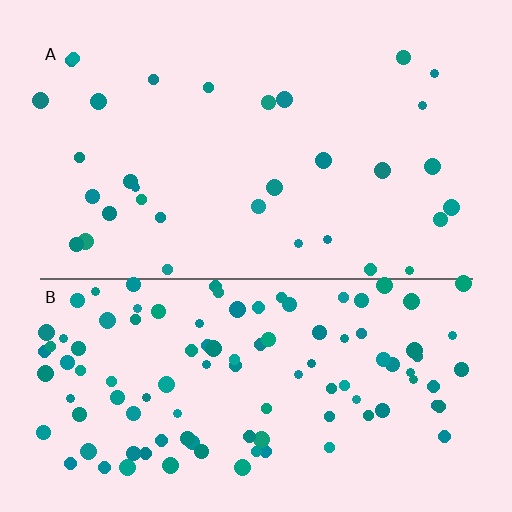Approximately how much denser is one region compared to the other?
Approximately 3.3× — region B over region A.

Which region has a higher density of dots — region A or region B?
B (the bottom).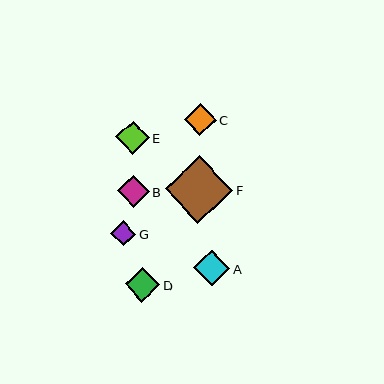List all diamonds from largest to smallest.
From largest to smallest: F, A, D, E, C, B, G.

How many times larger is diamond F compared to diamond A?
Diamond F is approximately 1.9 times the size of diamond A.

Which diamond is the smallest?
Diamond G is the smallest with a size of approximately 25 pixels.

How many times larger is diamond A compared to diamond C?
Diamond A is approximately 1.1 times the size of diamond C.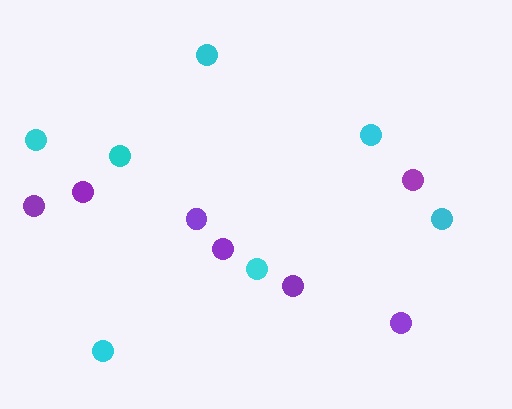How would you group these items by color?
There are 2 groups: one group of cyan circles (7) and one group of purple circles (7).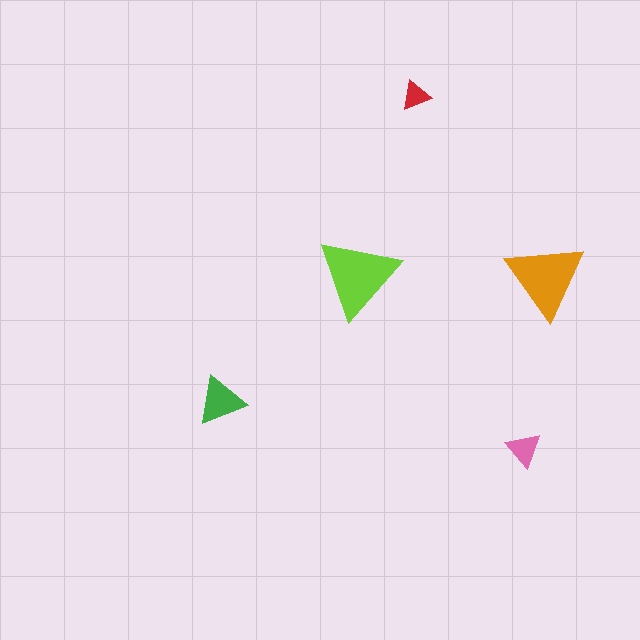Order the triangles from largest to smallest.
the lime one, the orange one, the green one, the pink one, the red one.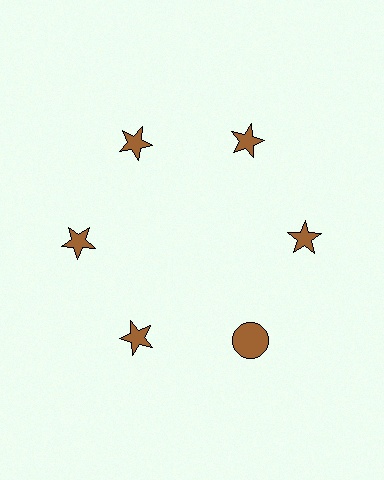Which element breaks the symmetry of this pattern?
The brown circle at roughly the 5 o'clock position breaks the symmetry. All other shapes are brown stars.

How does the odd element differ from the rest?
It has a different shape: circle instead of star.